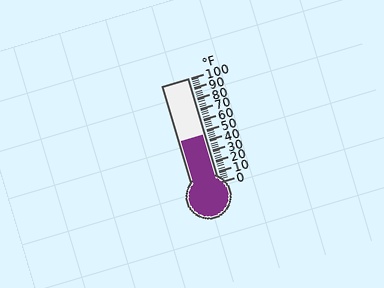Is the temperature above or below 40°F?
The temperature is above 40°F.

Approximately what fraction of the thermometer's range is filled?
The thermometer is filled to approximately 45% of its range.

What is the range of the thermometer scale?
The thermometer scale ranges from 0°F to 100°F.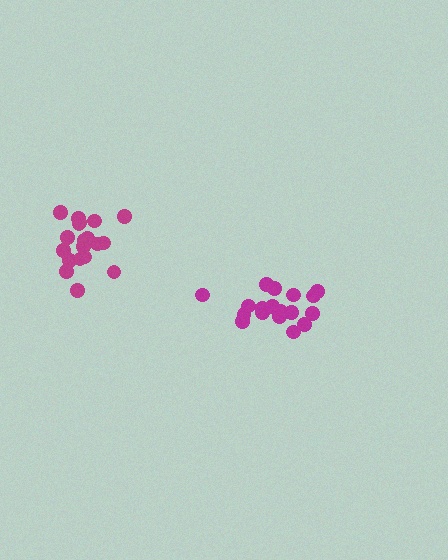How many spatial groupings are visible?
There are 2 spatial groupings.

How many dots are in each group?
Group 1: 18 dots, Group 2: 19 dots (37 total).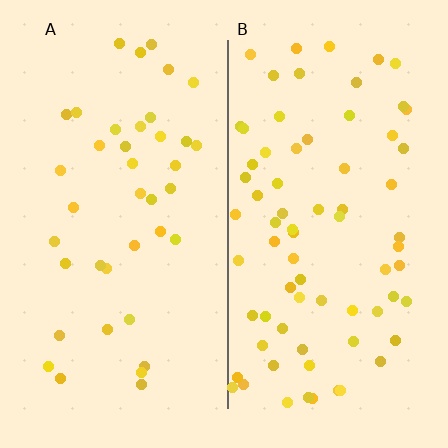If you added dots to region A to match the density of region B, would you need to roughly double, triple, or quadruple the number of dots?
Approximately double.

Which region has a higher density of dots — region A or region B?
B (the right).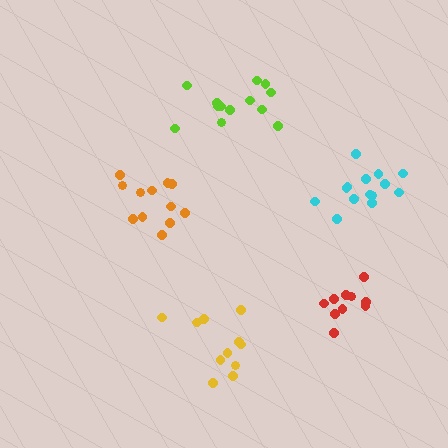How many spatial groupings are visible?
There are 5 spatial groupings.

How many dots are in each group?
Group 1: 10 dots, Group 2: 13 dots, Group 3: 11 dots, Group 4: 12 dots, Group 5: 14 dots (60 total).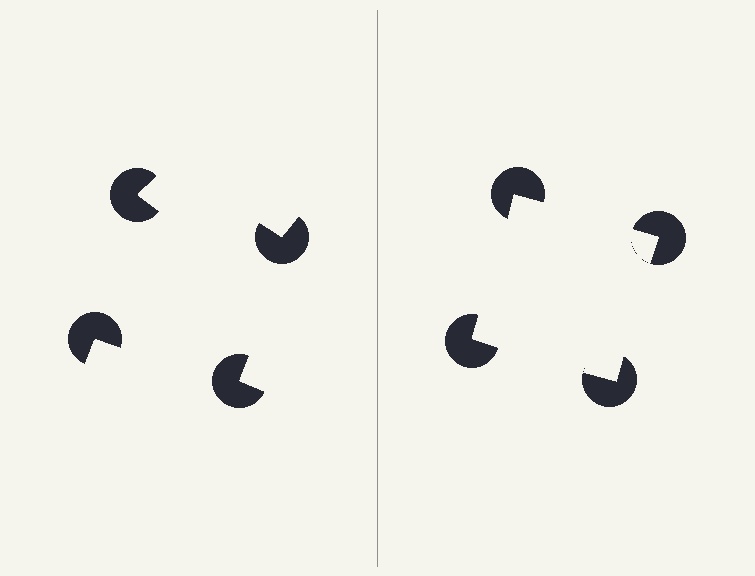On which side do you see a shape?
An illusory square appears on the right side. On the left side the wedge cuts are rotated, so no coherent shape forms.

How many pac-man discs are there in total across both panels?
8 — 4 on each side.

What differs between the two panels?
The pac-man discs are positioned identically on both sides; only the wedge orientations differ. On the right they align to a square; on the left they are misaligned.